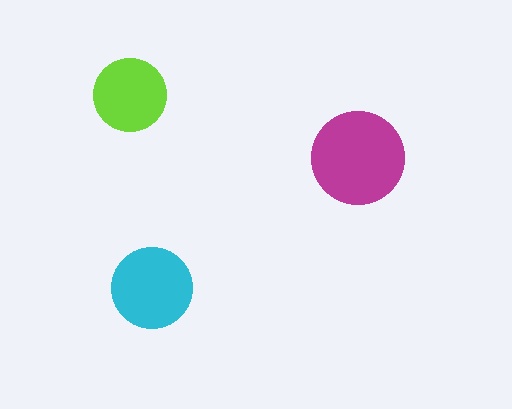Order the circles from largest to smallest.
the magenta one, the cyan one, the lime one.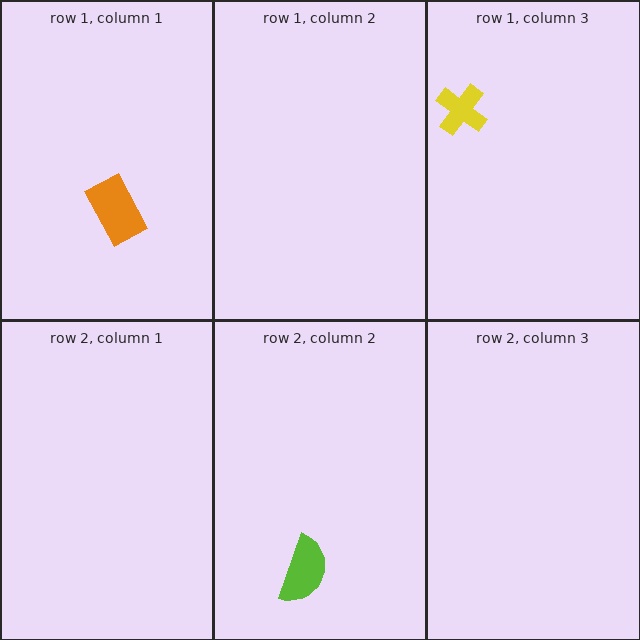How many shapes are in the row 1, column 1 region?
1.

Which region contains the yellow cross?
The row 1, column 3 region.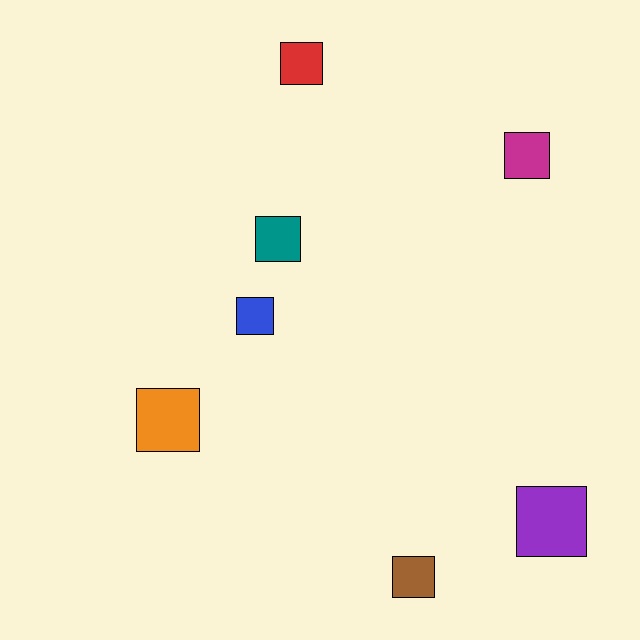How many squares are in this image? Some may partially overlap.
There are 7 squares.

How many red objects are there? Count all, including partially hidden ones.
There is 1 red object.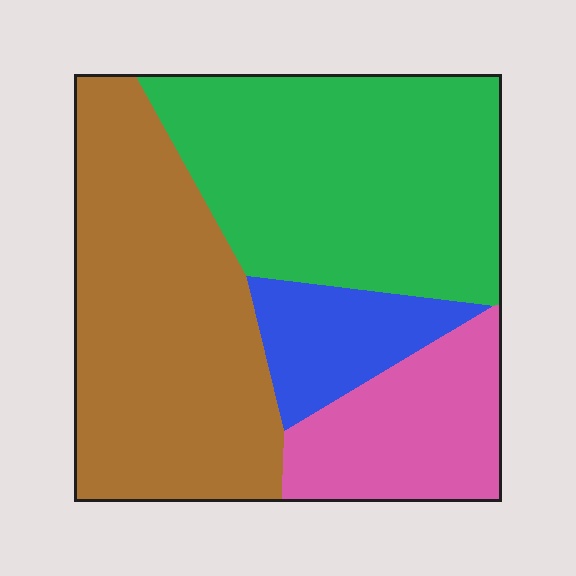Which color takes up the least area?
Blue, at roughly 10%.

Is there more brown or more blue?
Brown.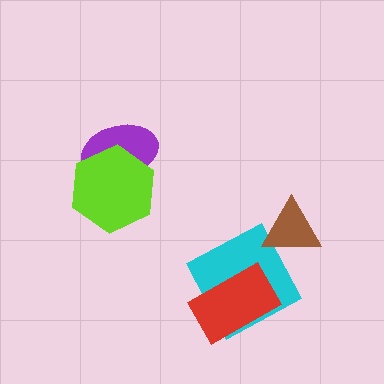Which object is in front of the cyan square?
The red rectangle is in front of the cyan square.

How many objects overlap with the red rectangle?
1 object overlaps with the red rectangle.